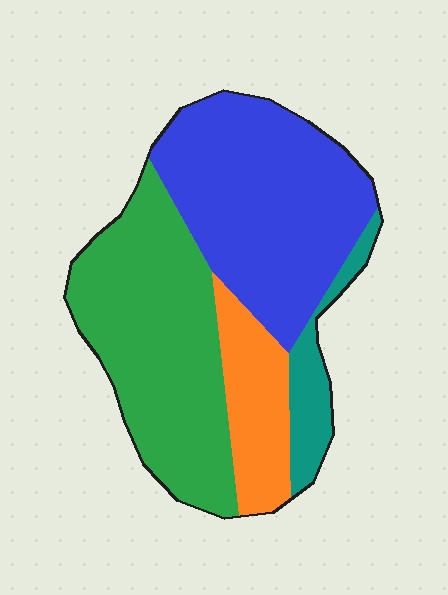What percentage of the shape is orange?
Orange takes up about one eighth (1/8) of the shape.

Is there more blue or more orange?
Blue.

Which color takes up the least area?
Teal, at roughly 10%.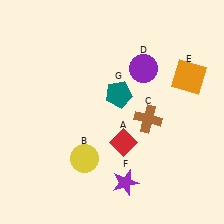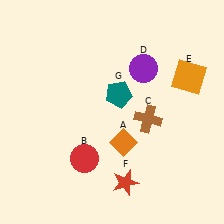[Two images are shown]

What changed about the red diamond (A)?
In Image 1, A is red. In Image 2, it changed to orange.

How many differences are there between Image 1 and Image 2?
There are 3 differences between the two images.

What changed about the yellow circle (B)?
In Image 1, B is yellow. In Image 2, it changed to red.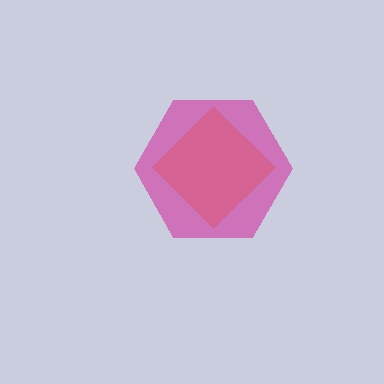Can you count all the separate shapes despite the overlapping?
Yes, there are 2 separate shapes.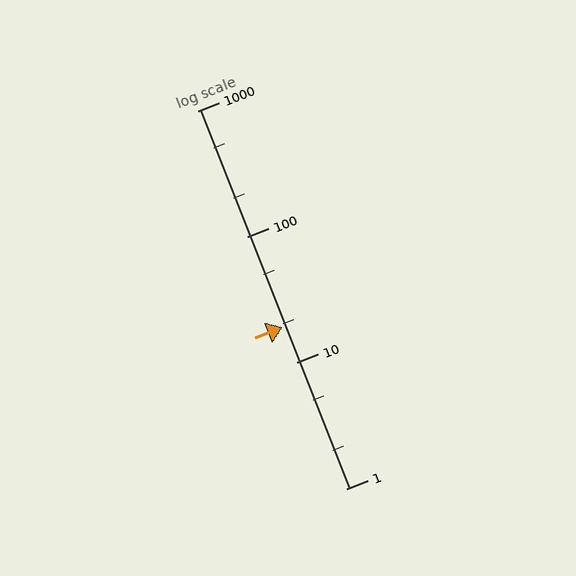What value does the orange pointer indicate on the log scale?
The pointer indicates approximately 19.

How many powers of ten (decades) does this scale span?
The scale spans 3 decades, from 1 to 1000.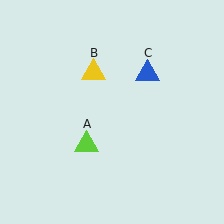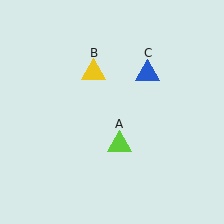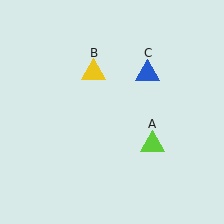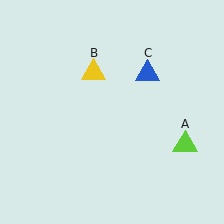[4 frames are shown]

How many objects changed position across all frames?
1 object changed position: lime triangle (object A).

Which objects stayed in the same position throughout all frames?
Yellow triangle (object B) and blue triangle (object C) remained stationary.